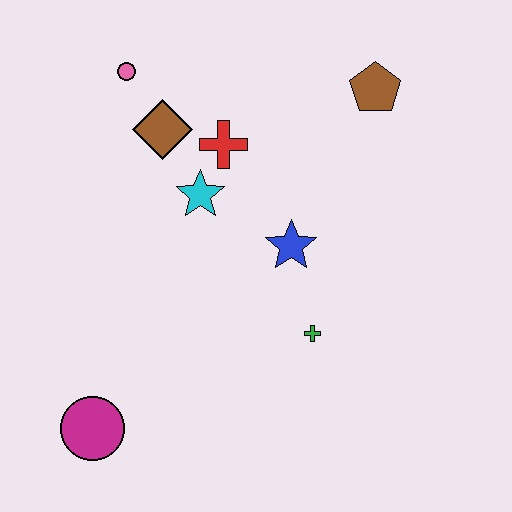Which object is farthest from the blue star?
The magenta circle is farthest from the blue star.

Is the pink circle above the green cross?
Yes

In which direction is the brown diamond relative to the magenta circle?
The brown diamond is above the magenta circle.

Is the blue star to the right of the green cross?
No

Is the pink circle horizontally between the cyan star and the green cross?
No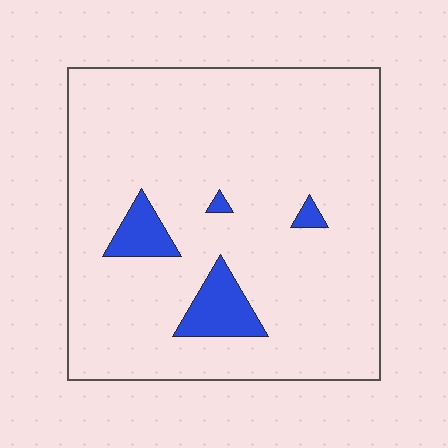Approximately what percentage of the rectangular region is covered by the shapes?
Approximately 10%.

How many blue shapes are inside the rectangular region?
4.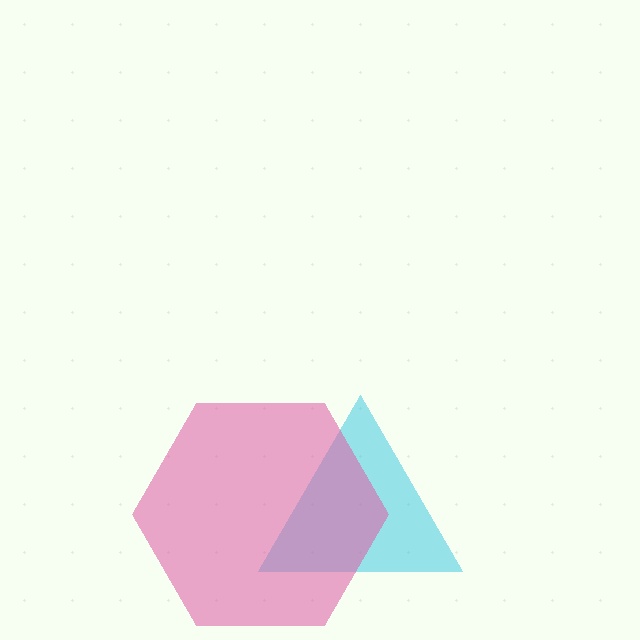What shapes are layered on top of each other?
The layered shapes are: a cyan triangle, a pink hexagon.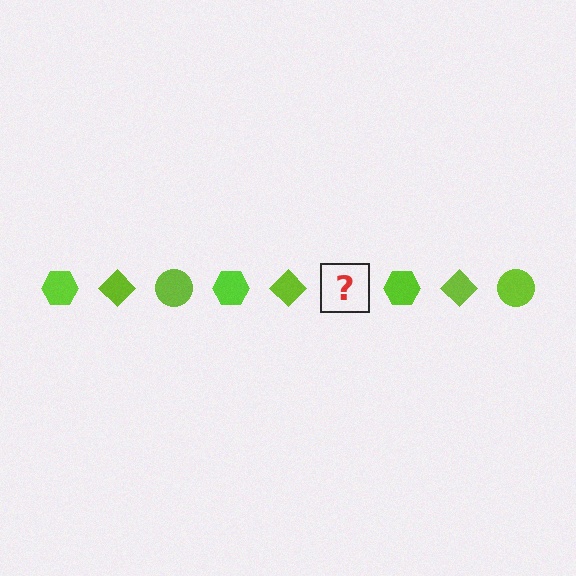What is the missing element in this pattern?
The missing element is a lime circle.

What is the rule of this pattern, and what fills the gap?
The rule is that the pattern cycles through hexagon, diamond, circle shapes in lime. The gap should be filled with a lime circle.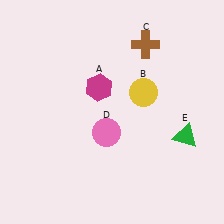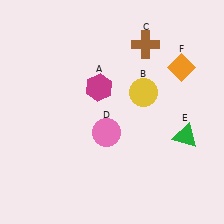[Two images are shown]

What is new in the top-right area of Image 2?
An orange diamond (F) was added in the top-right area of Image 2.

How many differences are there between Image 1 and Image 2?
There is 1 difference between the two images.